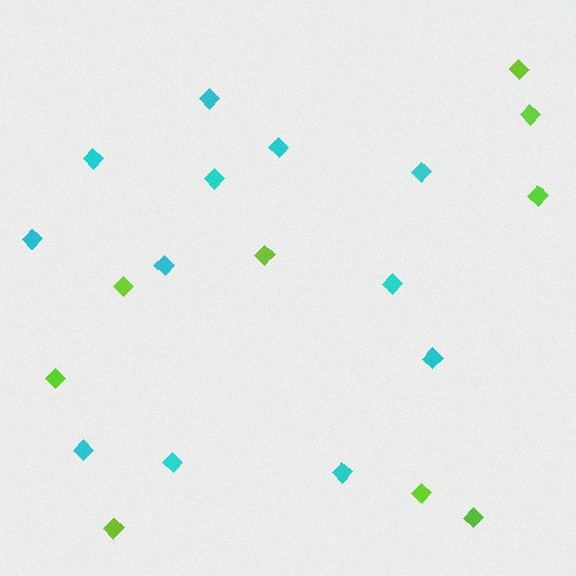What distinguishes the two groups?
There are 2 groups: one group of cyan diamonds (12) and one group of lime diamonds (9).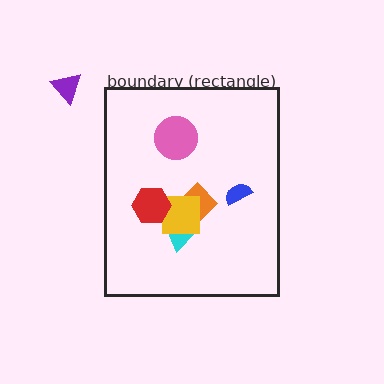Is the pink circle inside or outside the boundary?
Inside.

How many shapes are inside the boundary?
6 inside, 1 outside.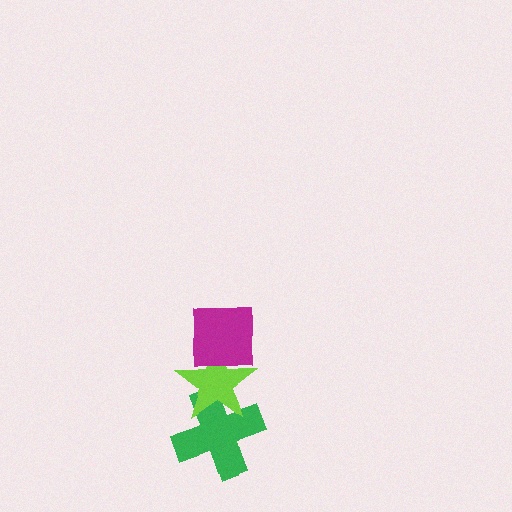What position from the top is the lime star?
The lime star is 2nd from the top.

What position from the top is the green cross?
The green cross is 3rd from the top.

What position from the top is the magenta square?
The magenta square is 1st from the top.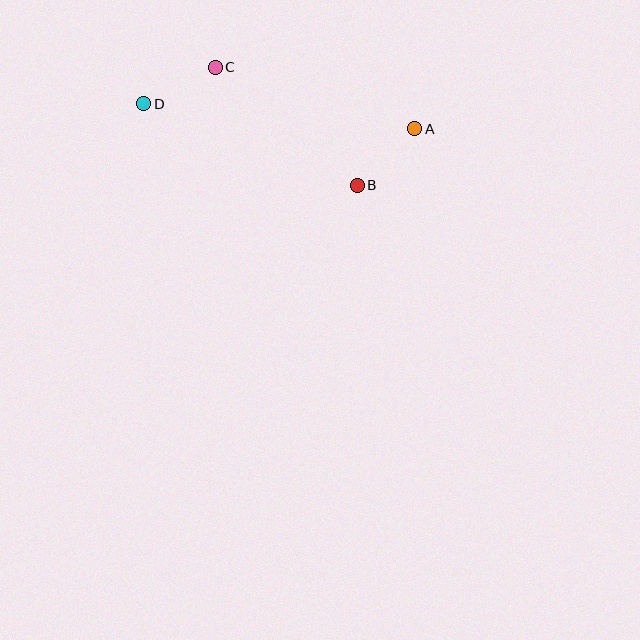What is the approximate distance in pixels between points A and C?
The distance between A and C is approximately 209 pixels.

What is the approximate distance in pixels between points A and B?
The distance between A and B is approximately 80 pixels.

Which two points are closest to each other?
Points C and D are closest to each other.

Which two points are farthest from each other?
Points A and D are farthest from each other.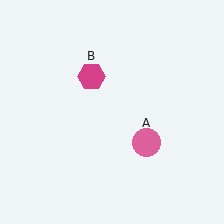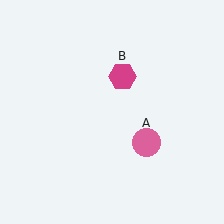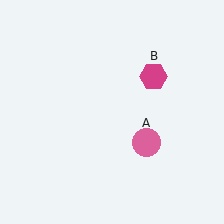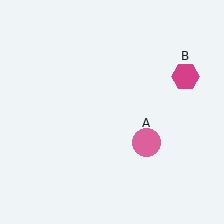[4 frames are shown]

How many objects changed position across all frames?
1 object changed position: magenta hexagon (object B).